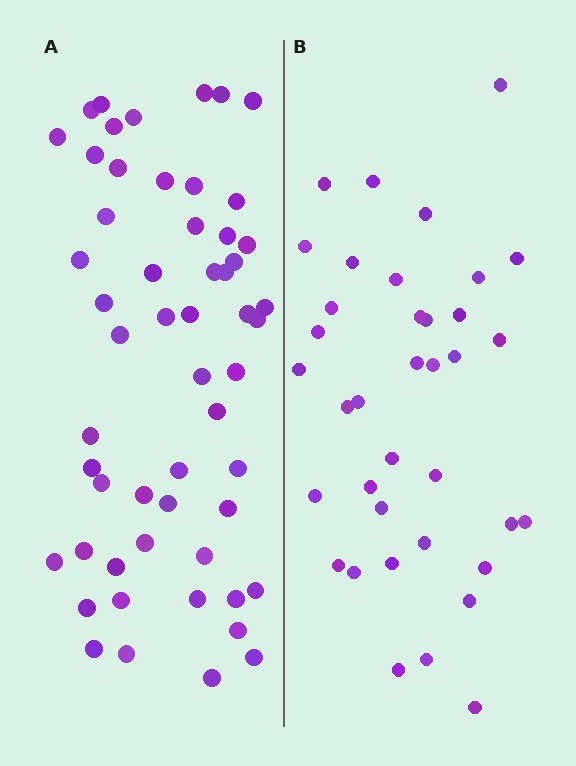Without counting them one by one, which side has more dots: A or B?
Region A (the left region) has more dots.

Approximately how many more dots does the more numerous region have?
Region A has approximately 20 more dots than region B.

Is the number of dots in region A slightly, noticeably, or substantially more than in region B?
Region A has substantially more. The ratio is roughly 1.5 to 1.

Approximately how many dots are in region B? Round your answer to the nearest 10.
About 40 dots. (The exact count is 37, which rounds to 40.)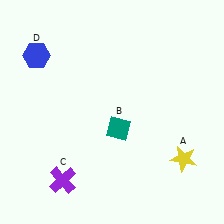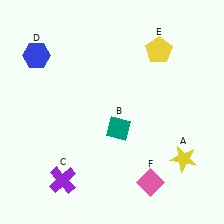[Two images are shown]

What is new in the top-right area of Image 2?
A yellow pentagon (E) was added in the top-right area of Image 2.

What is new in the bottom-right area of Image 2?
A pink diamond (F) was added in the bottom-right area of Image 2.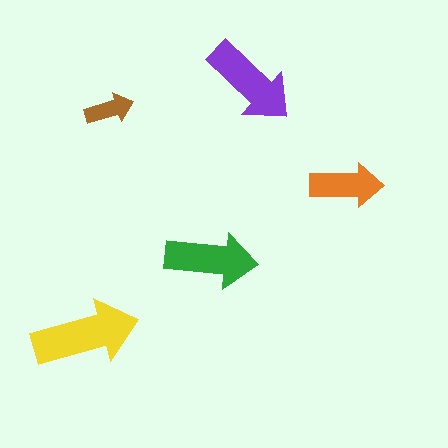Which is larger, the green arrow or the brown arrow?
The green one.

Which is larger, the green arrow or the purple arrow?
The purple one.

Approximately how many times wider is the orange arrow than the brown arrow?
About 1.5 times wider.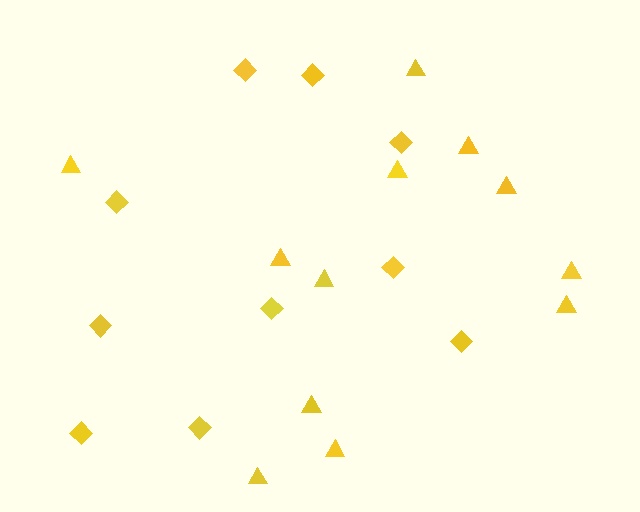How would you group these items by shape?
There are 2 groups: one group of triangles (12) and one group of diamonds (10).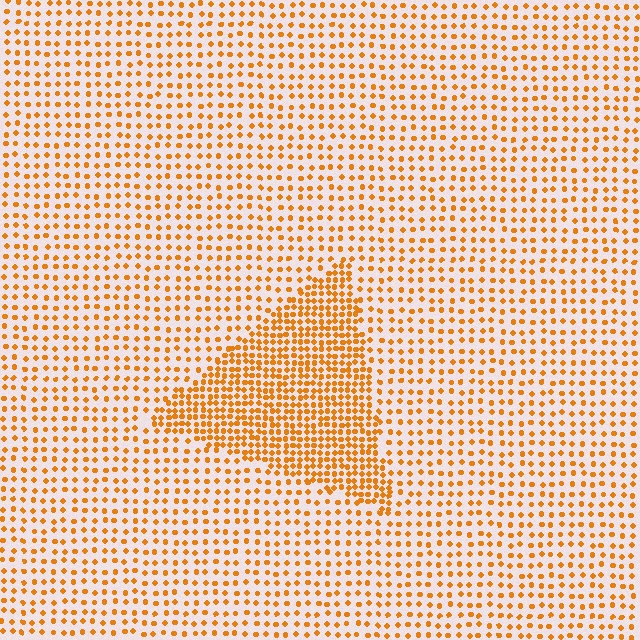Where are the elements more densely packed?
The elements are more densely packed inside the triangle boundary.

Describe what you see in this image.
The image contains small orange elements arranged at two different densities. A triangle-shaped region is visible where the elements are more densely packed than the surrounding area.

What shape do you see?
I see a triangle.